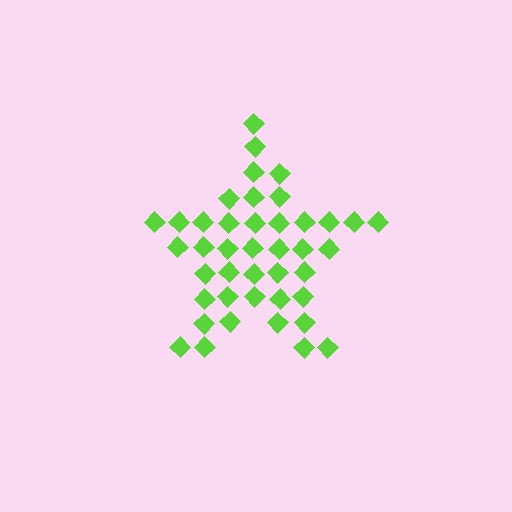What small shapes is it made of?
It is made of small diamonds.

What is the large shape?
The large shape is a star.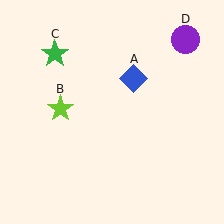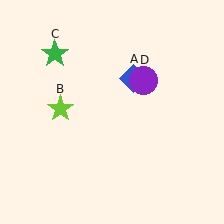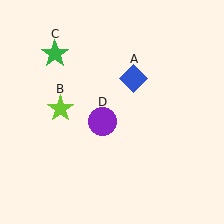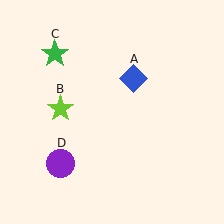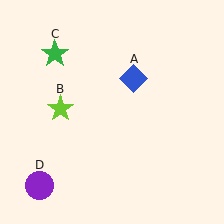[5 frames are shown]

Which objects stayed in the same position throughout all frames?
Blue diamond (object A) and lime star (object B) and green star (object C) remained stationary.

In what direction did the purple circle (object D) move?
The purple circle (object D) moved down and to the left.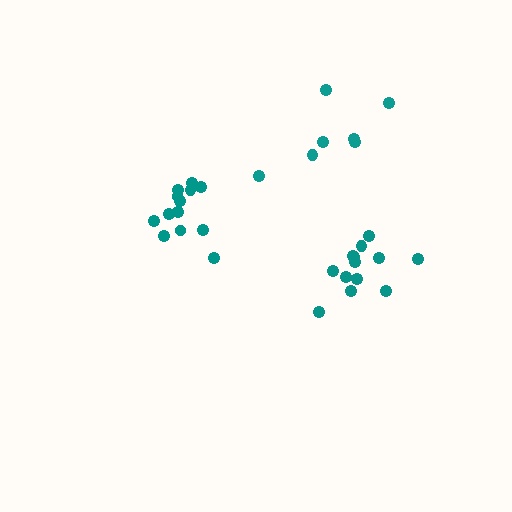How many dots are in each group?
Group 1: 13 dots, Group 2: 13 dots, Group 3: 7 dots (33 total).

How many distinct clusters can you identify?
There are 3 distinct clusters.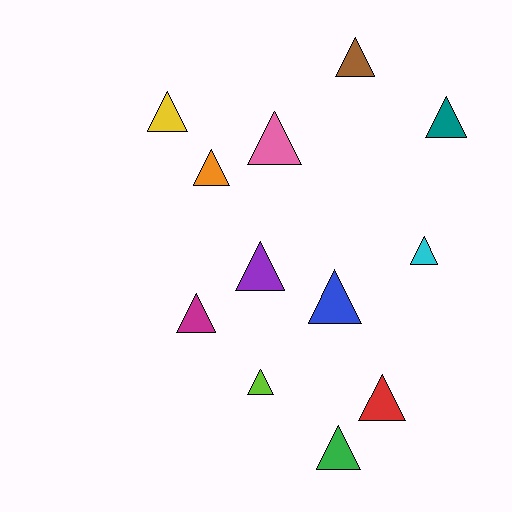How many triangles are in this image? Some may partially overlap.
There are 12 triangles.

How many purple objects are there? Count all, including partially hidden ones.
There is 1 purple object.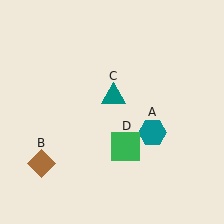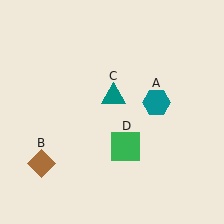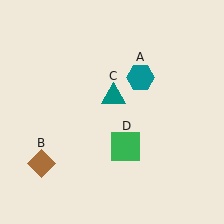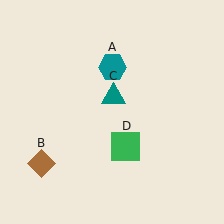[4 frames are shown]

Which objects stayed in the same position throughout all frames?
Brown diamond (object B) and teal triangle (object C) and green square (object D) remained stationary.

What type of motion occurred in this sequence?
The teal hexagon (object A) rotated counterclockwise around the center of the scene.